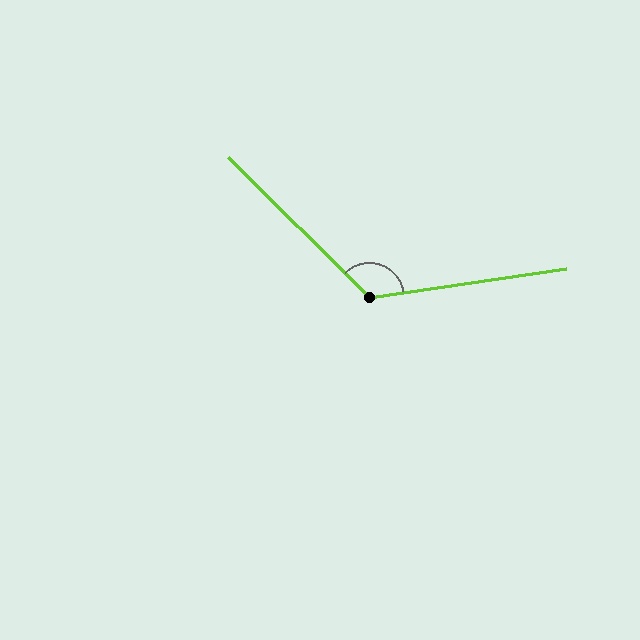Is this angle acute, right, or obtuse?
It is obtuse.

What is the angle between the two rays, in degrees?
Approximately 127 degrees.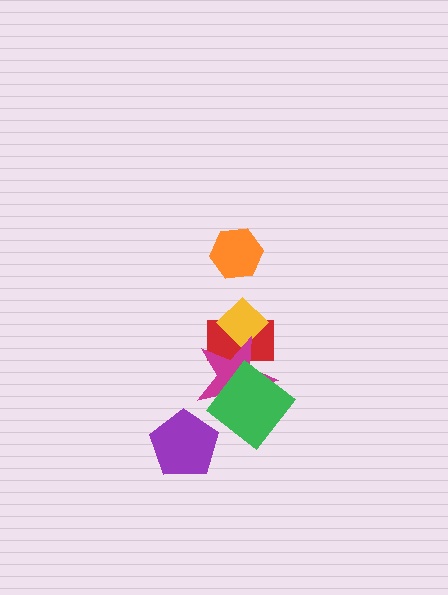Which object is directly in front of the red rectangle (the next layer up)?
The yellow diamond is directly in front of the red rectangle.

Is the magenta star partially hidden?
Yes, it is partially covered by another shape.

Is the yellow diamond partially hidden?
Yes, it is partially covered by another shape.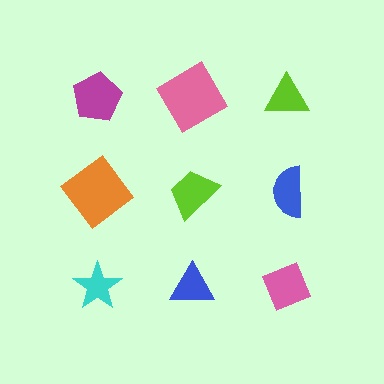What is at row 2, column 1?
An orange diamond.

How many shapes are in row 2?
3 shapes.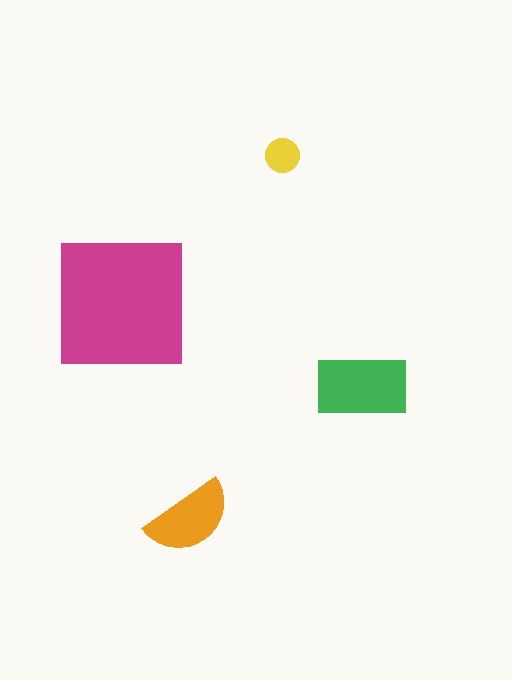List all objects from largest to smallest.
The magenta square, the green rectangle, the orange semicircle, the yellow circle.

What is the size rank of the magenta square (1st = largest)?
1st.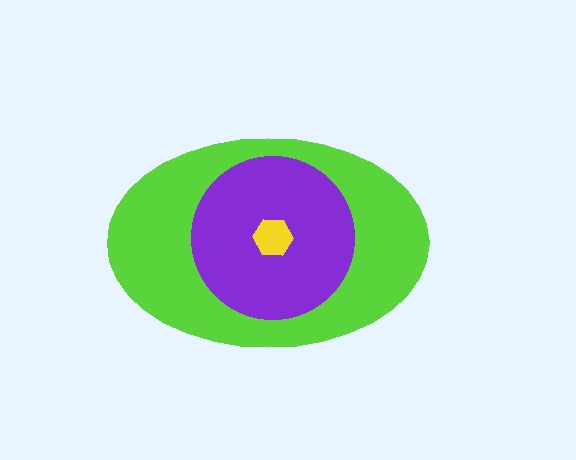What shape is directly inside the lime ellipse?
The purple circle.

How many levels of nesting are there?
3.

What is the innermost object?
The yellow hexagon.